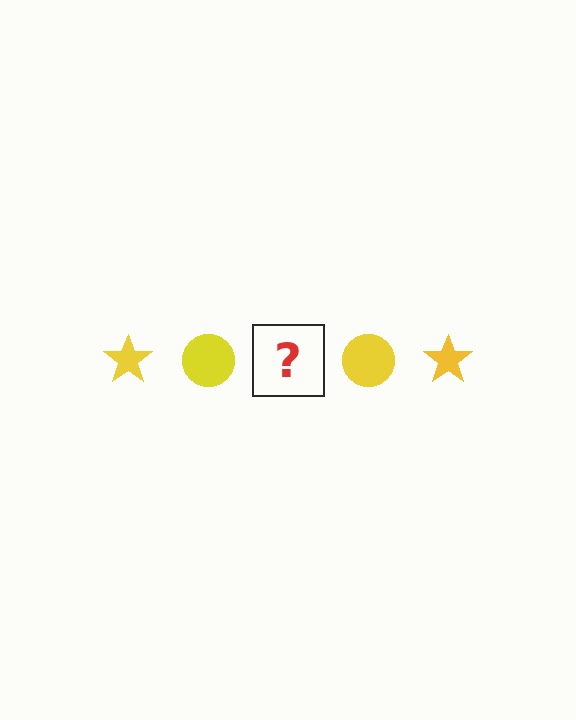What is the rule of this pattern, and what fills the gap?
The rule is that the pattern cycles through star, circle shapes in yellow. The gap should be filled with a yellow star.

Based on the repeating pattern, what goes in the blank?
The blank should be a yellow star.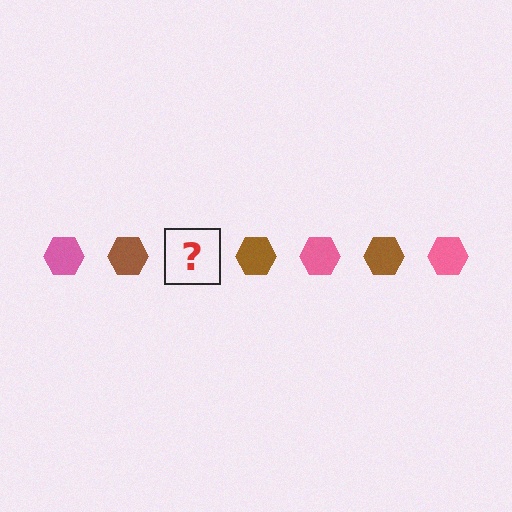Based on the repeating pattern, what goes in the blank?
The blank should be a pink hexagon.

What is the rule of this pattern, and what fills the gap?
The rule is that the pattern cycles through pink, brown hexagons. The gap should be filled with a pink hexagon.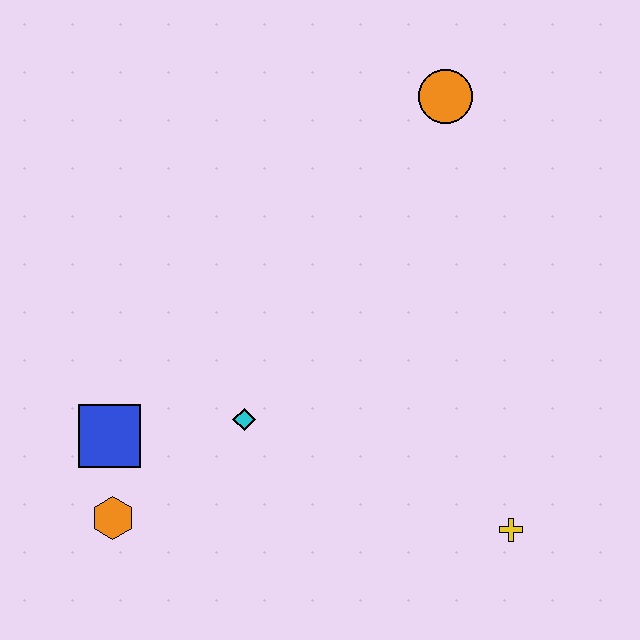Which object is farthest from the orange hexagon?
The orange circle is farthest from the orange hexagon.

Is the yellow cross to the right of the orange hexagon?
Yes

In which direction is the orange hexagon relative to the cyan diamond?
The orange hexagon is to the left of the cyan diamond.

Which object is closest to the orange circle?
The cyan diamond is closest to the orange circle.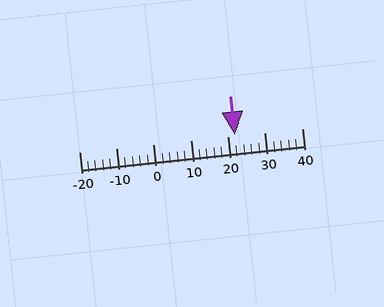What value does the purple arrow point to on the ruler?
The purple arrow points to approximately 22.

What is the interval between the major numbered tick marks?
The major tick marks are spaced 10 units apart.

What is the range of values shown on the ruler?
The ruler shows values from -20 to 40.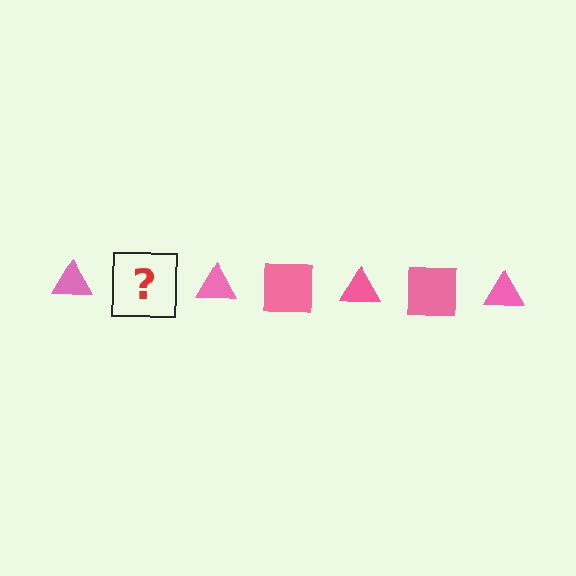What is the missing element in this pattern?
The missing element is a pink square.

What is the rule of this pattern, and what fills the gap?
The rule is that the pattern cycles through triangle, square shapes in pink. The gap should be filled with a pink square.